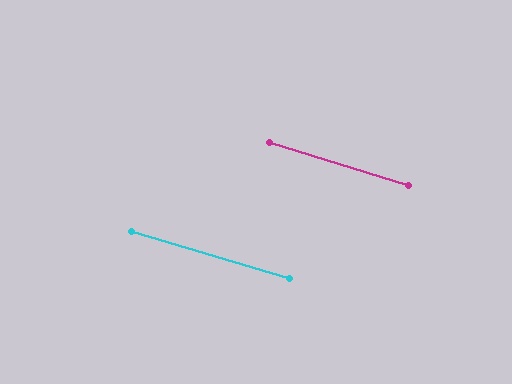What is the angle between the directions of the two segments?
Approximately 0 degrees.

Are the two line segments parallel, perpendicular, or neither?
Parallel — their directions differ by only 0.4°.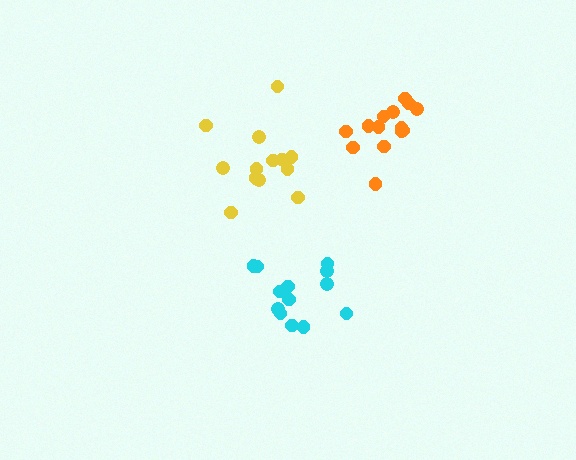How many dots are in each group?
Group 1: 14 dots, Group 2: 13 dots, Group 3: 13 dots (40 total).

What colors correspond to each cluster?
The clusters are colored: orange, cyan, yellow.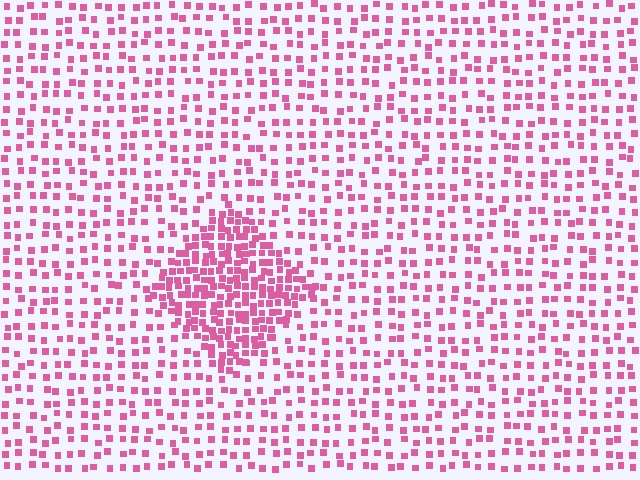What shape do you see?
I see a diamond.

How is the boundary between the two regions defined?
The boundary is defined by a change in element density (approximately 2.4x ratio). All elements are the same color, size, and shape.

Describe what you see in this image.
The image contains small pink elements arranged at two different densities. A diamond-shaped region is visible where the elements are more densely packed than the surrounding area.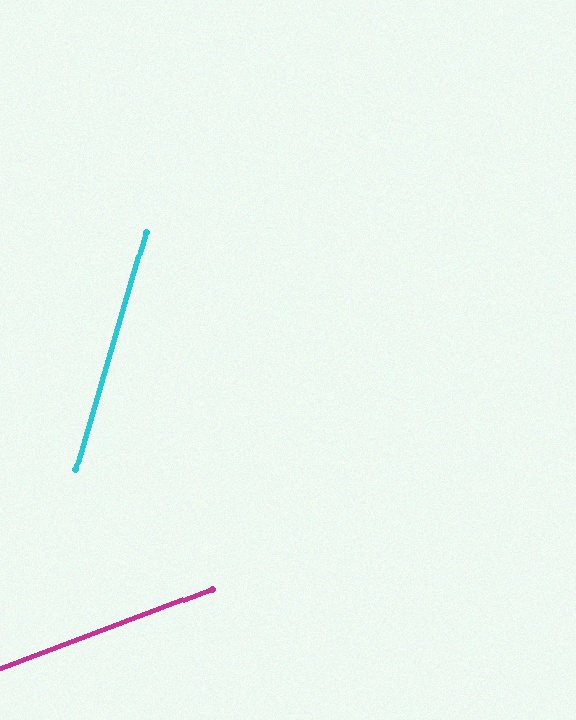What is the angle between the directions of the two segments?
Approximately 53 degrees.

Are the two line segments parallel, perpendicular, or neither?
Neither parallel nor perpendicular — they differ by about 53°.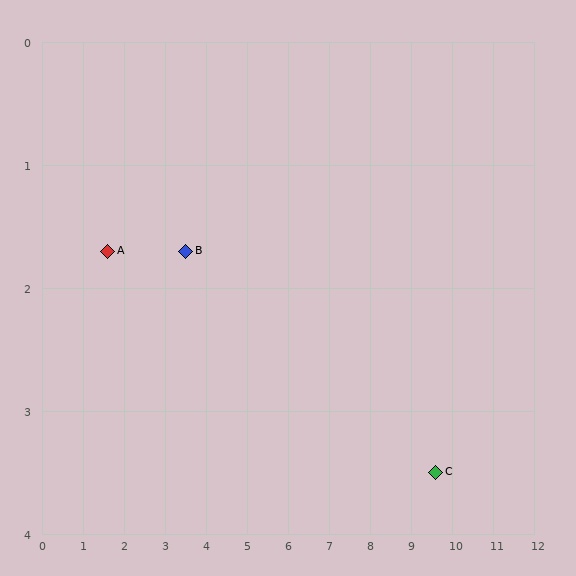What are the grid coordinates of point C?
Point C is at approximately (9.6, 3.5).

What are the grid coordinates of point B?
Point B is at approximately (3.5, 1.7).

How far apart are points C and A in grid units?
Points C and A are about 8.2 grid units apart.